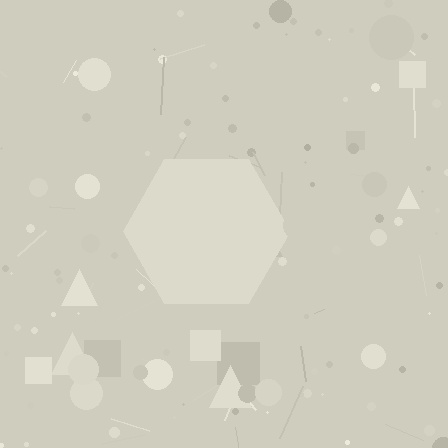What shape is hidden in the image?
A hexagon is hidden in the image.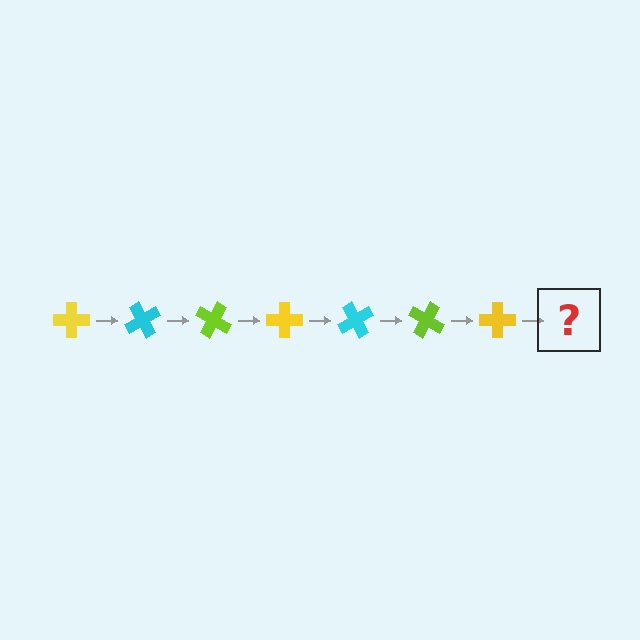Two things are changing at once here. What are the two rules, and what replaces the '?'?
The two rules are that it rotates 60 degrees each step and the color cycles through yellow, cyan, and lime. The '?' should be a cyan cross, rotated 420 degrees from the start.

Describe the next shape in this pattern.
It should be a cyan cross, rotated 420 degrees from the start.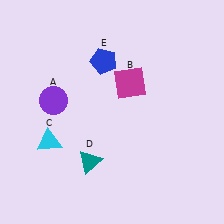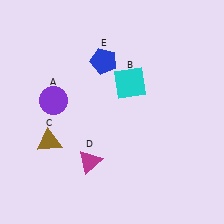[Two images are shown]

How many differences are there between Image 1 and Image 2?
There are 3 differences between the two images.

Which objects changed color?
B changed from magenta to cyan. C changed from cyan to brown. D changed from teal to magenta.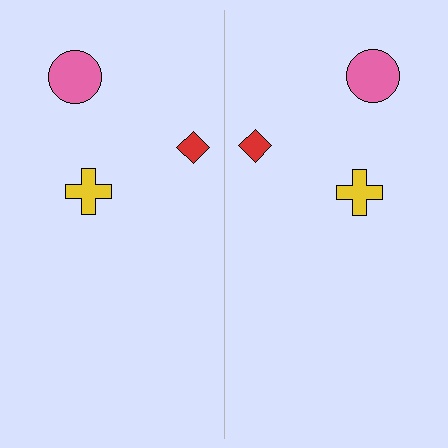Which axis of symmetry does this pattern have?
The pattern has a vertical axis of symmetry running through the center of the image.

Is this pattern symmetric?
Yes, this pattern has bilateral (reflection) symmetry.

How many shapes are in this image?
There are 6 shapes in this image.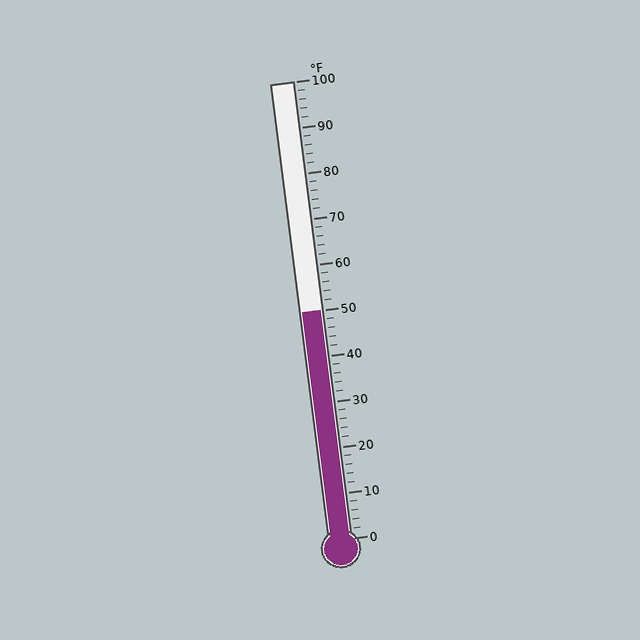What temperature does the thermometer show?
The thermometer shows approximately 50°F.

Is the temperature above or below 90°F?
The temperature is below 90°F.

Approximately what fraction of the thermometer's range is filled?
The thermometer is filled to approximately 50% of its range.